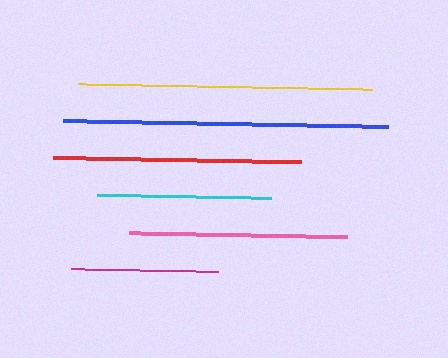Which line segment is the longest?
The blue line is the longest at approximately 325 pixels.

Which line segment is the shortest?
The magenta line is the shortest at approximately 147 pixels.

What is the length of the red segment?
The red segment is approximately 248 pixels long.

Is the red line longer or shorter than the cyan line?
The red line is longer than the cyan line.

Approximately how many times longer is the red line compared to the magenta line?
The red line is approximately 1.7 times the length of the magenta line.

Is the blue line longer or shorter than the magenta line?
The blue line is longer than the magenta line.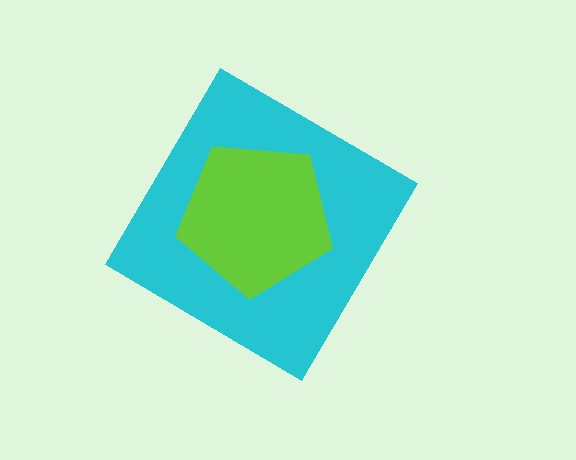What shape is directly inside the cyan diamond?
The lime pentagon.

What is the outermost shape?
The cyan diamond.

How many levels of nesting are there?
2.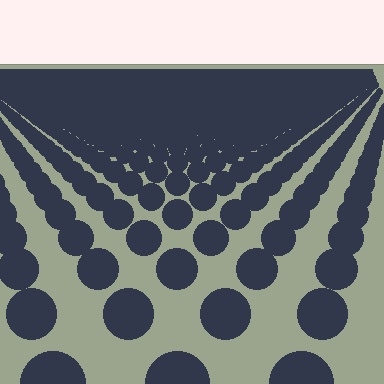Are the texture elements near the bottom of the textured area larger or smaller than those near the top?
Larger. Near the bottom, elements are closer to the viewer and appear at a bigger on-screen size.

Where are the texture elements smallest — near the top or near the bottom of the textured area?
Near the top.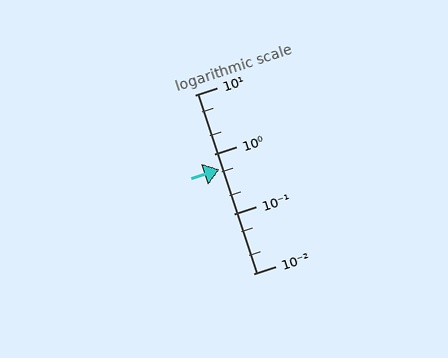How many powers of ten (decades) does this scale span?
The scale spans 3 decades, from 0.01 to 10.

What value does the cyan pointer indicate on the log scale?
The pointer indicates approximately 0.56.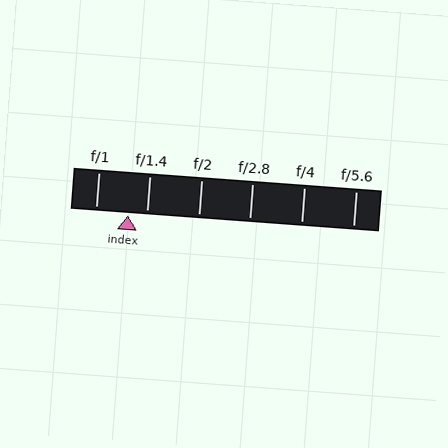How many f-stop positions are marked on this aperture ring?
There are 6 f-stop positions marked.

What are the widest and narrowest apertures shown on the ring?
The widest aperture shown is f/1 and the narrowest is f/5.6.